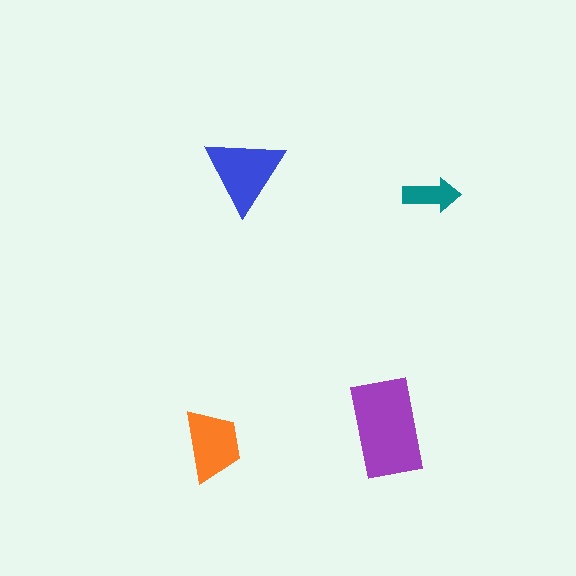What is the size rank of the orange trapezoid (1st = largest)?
3rd.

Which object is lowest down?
The orange trapezoid is bottommost.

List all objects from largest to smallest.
The purple rectangle, the blue triangle, the orange trapezoid, the teal arrow.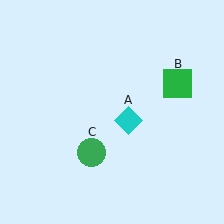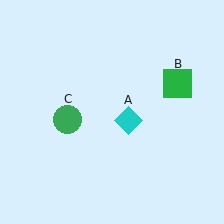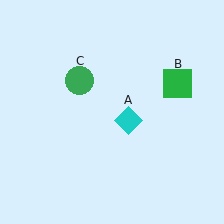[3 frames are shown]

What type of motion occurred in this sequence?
The green circle (object C) rotated clockwise around the center of the scene.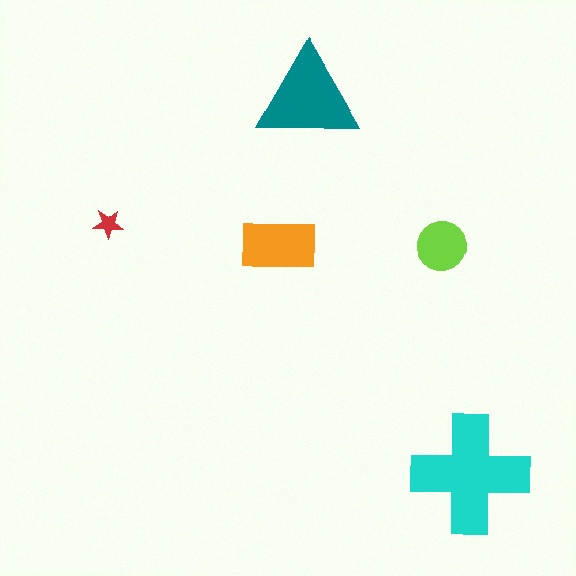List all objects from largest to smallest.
The cyan cross, the teal triangle, the orange rectangle, the lime circle, the red star.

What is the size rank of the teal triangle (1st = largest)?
2nd.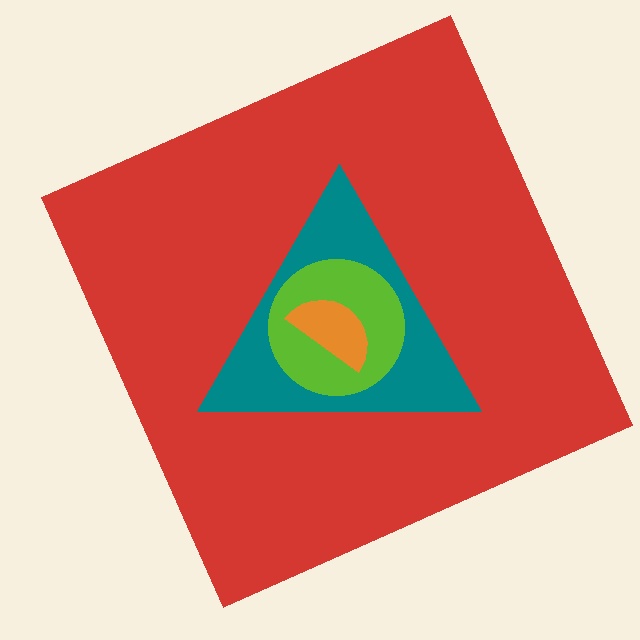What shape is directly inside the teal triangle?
The lime circle.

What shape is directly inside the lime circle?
The orange semicircle.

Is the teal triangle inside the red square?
Yes.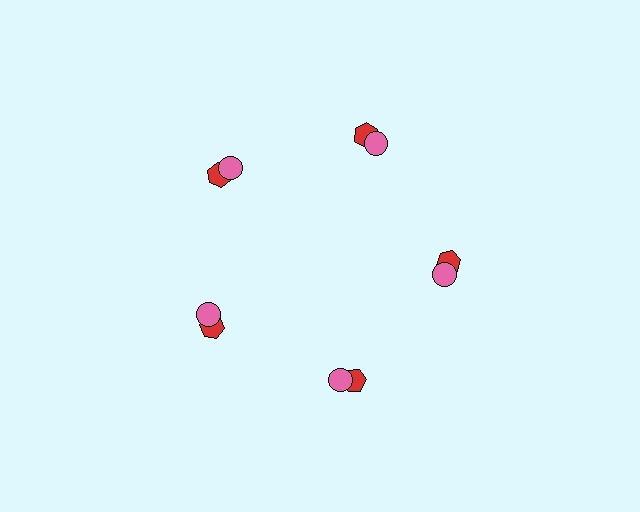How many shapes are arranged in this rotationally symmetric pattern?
There are 10 shapes, arranged in 5 groups of 2.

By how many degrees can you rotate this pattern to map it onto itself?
The pattern maps onto itself every 72 degrees of rotation.